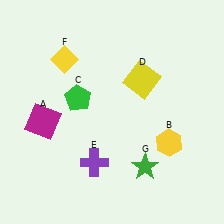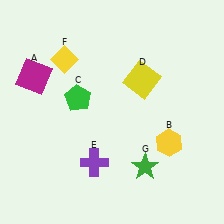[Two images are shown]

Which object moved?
The magenta square (A) moved up.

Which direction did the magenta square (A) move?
The magenta square (A) moved up.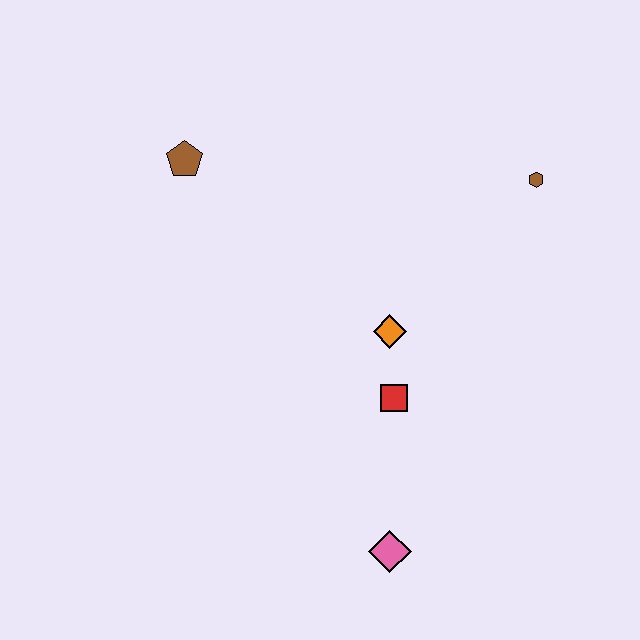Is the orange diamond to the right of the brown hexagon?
No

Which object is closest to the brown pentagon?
The orange diamond is closest to the brown pentagon.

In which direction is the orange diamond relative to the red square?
The orange diamond is above the red square.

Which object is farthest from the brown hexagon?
The pink diamond is farthest from the brown hexagon.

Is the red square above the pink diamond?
Yes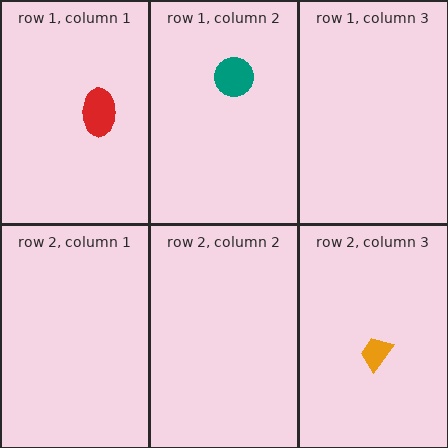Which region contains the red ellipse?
The row 1, column 1 region.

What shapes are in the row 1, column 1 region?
The red ellipse.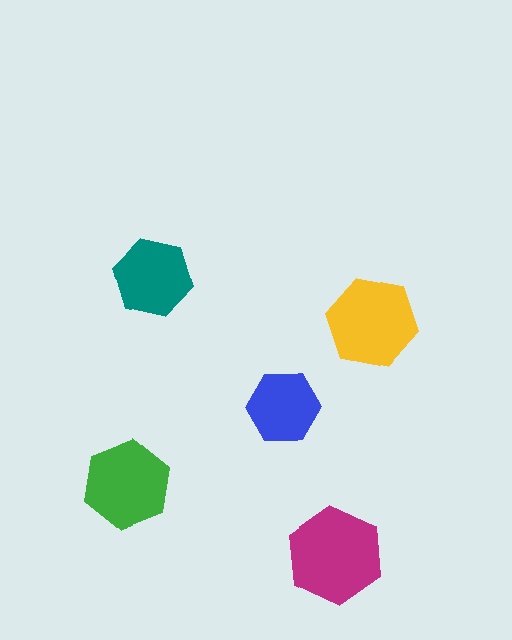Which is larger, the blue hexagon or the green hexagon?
The green one.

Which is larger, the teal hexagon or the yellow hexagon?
The yellow one.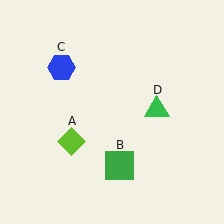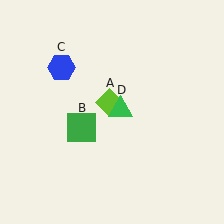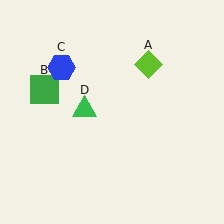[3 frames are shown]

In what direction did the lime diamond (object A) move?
The lime diamond (object A) moved up and to the right.